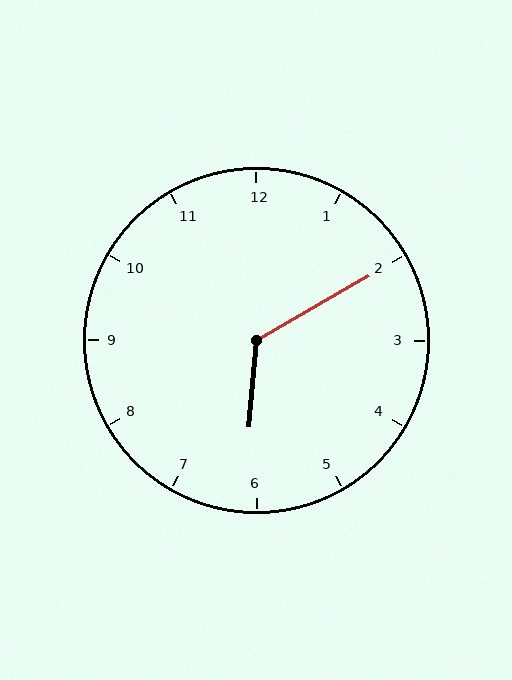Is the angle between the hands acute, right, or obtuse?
It is obtuse.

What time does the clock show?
6:10.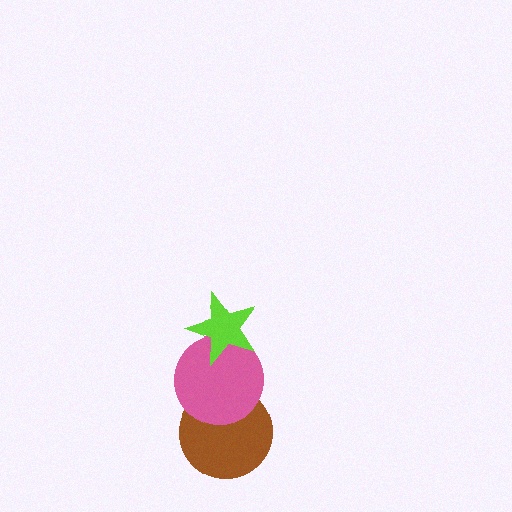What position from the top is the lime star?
The lime star is 1st from the top.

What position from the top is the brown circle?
The brown circle is 3rd from the top.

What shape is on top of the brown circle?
The pink circle is on top of the brown circle.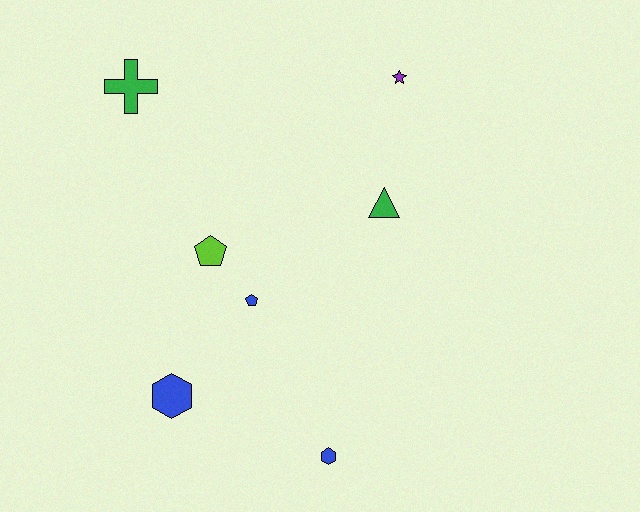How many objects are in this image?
There are 7 objects.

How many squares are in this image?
There are no squares.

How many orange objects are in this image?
There are no orange objects.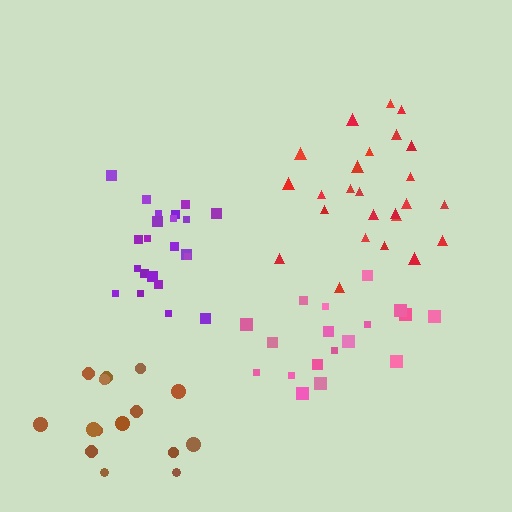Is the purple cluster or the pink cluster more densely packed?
Purple.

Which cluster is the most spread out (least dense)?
Brown.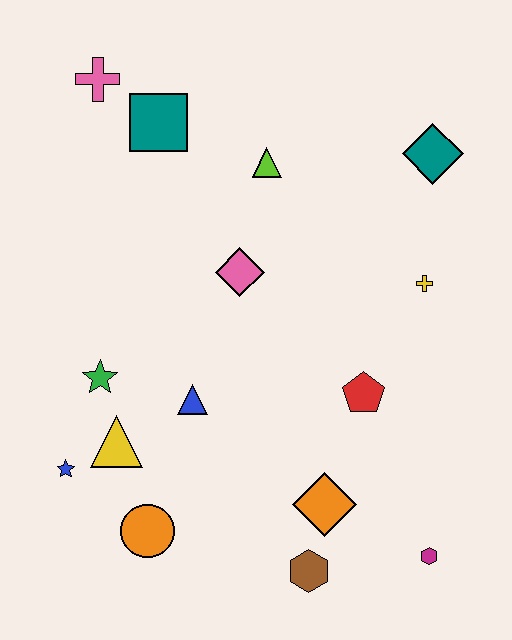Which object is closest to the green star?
The yellow triangle is closest to the green star.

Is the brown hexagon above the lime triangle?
No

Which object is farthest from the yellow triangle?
The teal diamond is farthest from the yellow triangle.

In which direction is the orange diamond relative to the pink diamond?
The orange diamond is below the pink diamond.